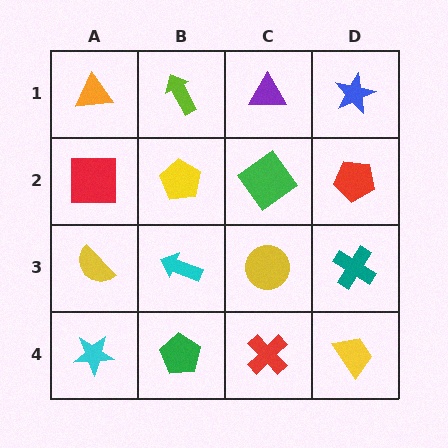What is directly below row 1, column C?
A green diamond.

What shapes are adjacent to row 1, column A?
A red square (row 2, column A), a lime arrow (row 1, column B).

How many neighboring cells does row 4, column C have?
3.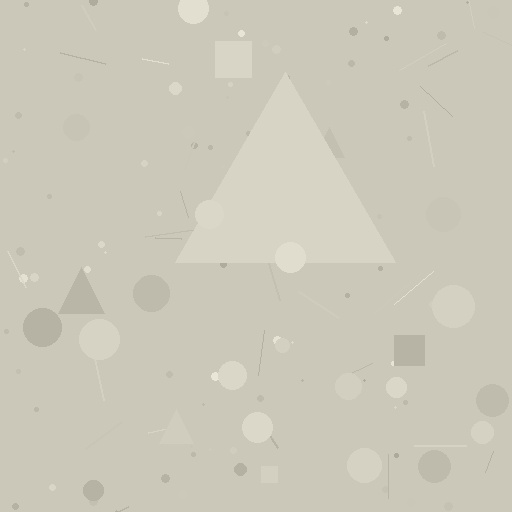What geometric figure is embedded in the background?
A triangle is embedded in the background.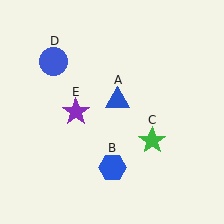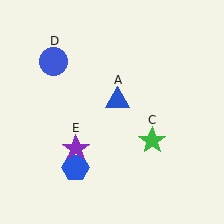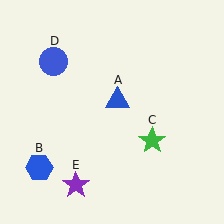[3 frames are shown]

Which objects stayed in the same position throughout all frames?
Blue triangle (object A) and green star (object C) and blue circle (object D) remained stationary.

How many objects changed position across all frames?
2 objects changed position: blue hexagon (object B), purple star (object E).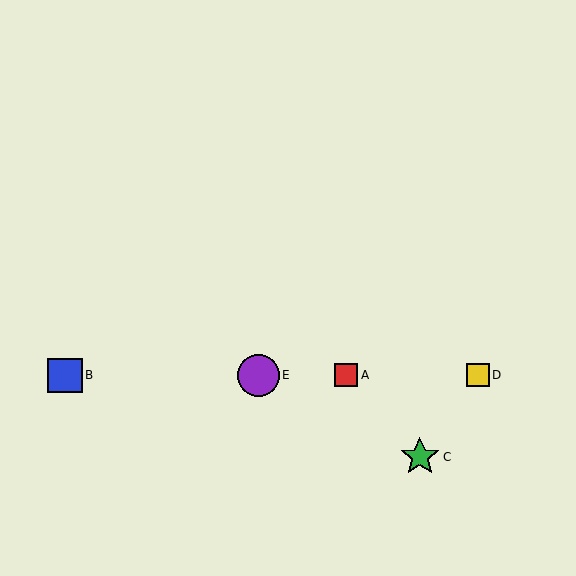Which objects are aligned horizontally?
Objects A, B, D, E are aligned horizontally.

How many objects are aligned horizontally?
4 objects (A, B, D, E) are aligned horizontally.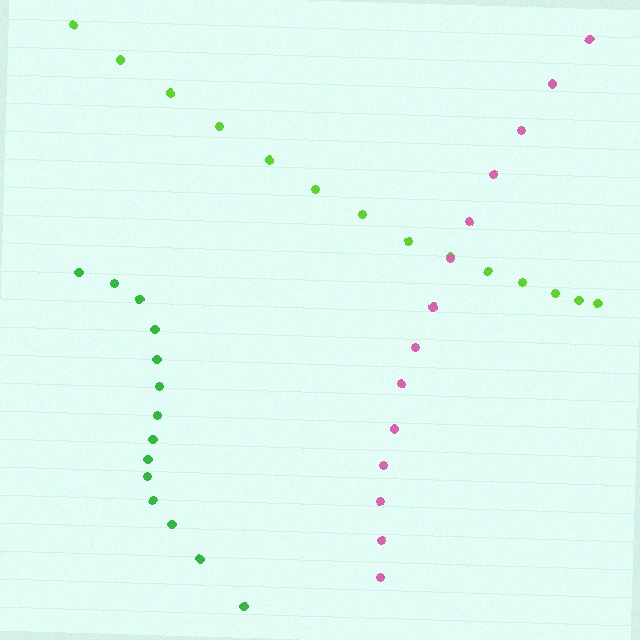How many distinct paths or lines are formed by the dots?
There are 3 distinct paths.